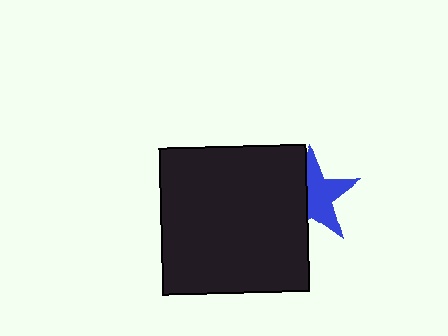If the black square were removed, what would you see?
You would see the complete blue star.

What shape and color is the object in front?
The object in front is a black square.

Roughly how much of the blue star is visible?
About half of it is visible (roughly 57%).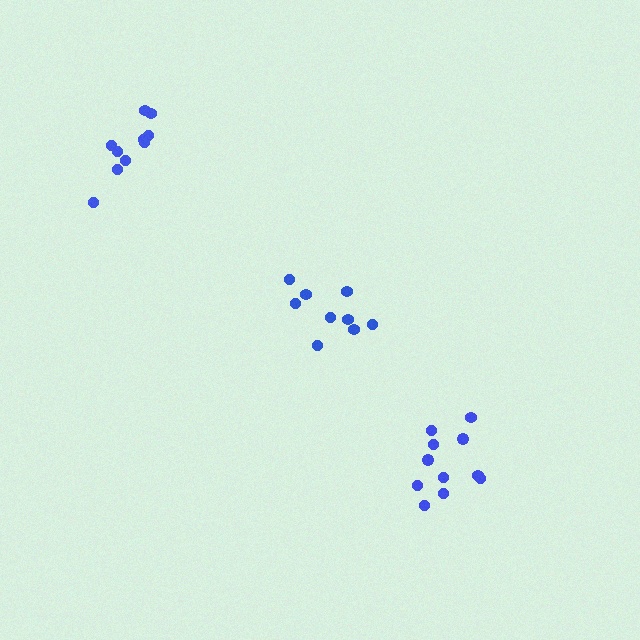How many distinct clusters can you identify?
There are 3 distinct clusters.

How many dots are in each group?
Group 1: 9 dots, Group 2: 11 dots, Group 3: 10 dots (30 total).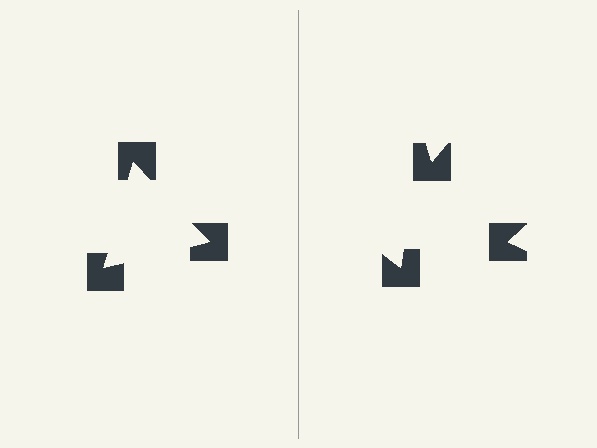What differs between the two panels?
The notched squares are positioned identically on both sides; only the wedge orientations differ. On the left they align to a triangle; on the right they are misaligned.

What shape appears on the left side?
An illusory triangle.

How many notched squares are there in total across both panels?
6 — 3 on each side.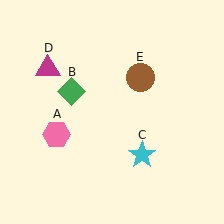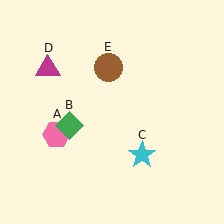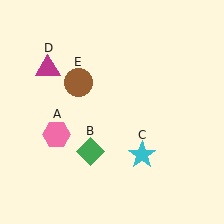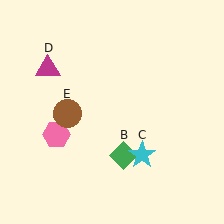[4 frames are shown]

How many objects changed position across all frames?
2 objects changed position: green diamond (object B), brown circle (object E).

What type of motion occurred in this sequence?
The green diamond (object B), brown circle (object E) rotated counterclockwise around the center of the scene.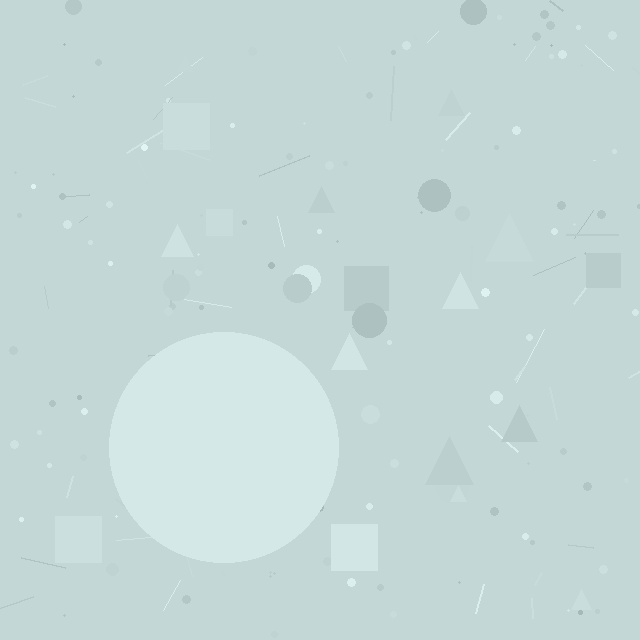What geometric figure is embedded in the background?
A circle is embedded in the background.